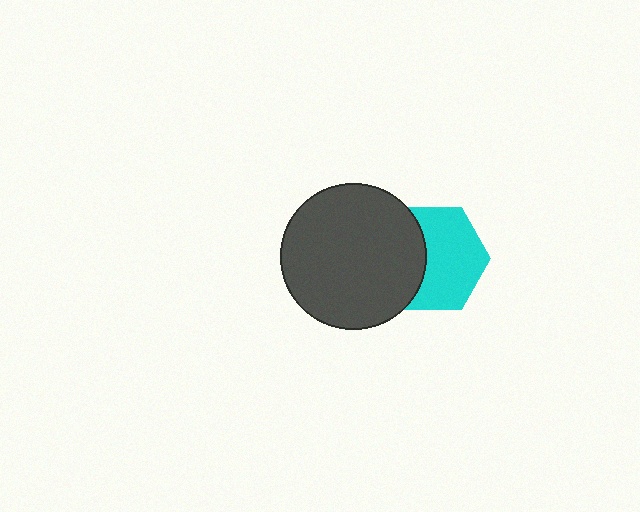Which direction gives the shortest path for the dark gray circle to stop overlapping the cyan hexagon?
Moving left gives the shortest separation.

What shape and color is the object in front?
The object in front is a dark gray circle.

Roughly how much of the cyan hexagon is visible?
About half of it is visible (roughly 62%).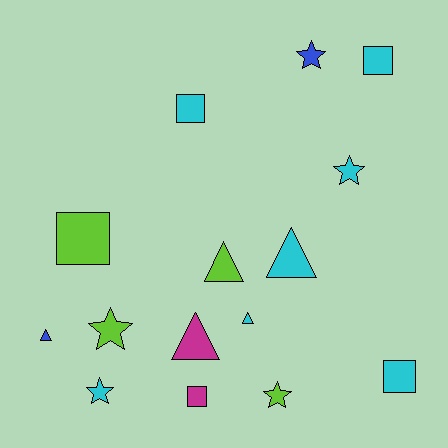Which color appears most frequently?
Cyan, with 7 objects.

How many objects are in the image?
There are 15 objects.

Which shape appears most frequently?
Triangle, with 5 objects.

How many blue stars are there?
There is 1 blue star.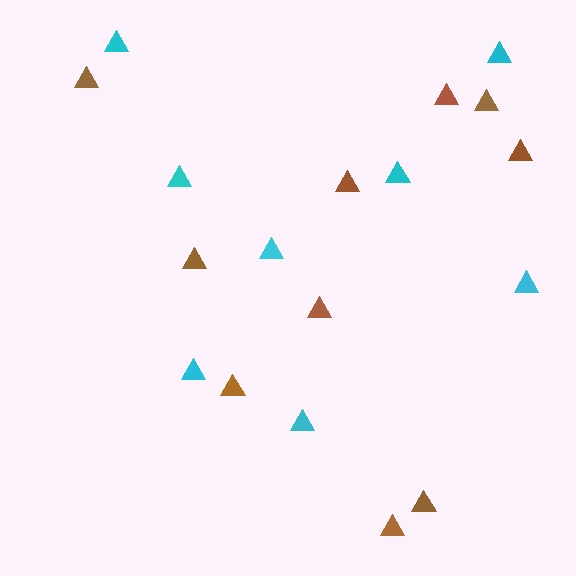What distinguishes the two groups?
There are 2 groups: one group of brown triangles (10) and one group of cyan triangles (8).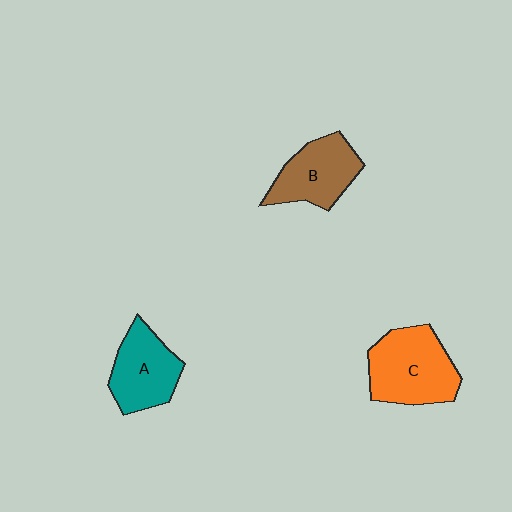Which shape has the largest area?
Shape C (orange).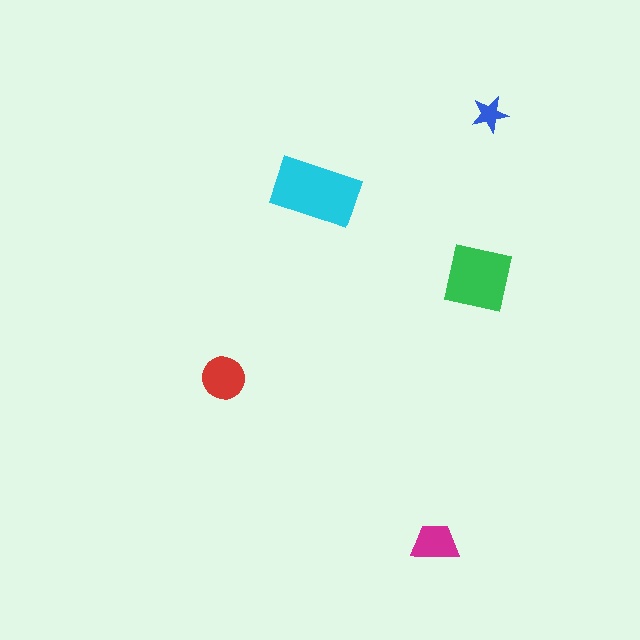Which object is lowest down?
The magenta trapezoid is bottommost.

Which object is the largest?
The cyan rectangle.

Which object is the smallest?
The blue star.